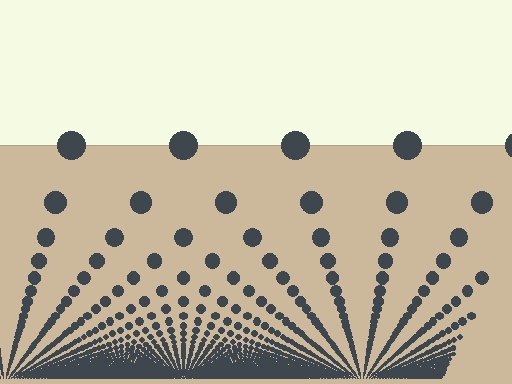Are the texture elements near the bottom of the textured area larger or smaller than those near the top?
Smaller. The gradient is inverted — elements near the bottom are smaller and denser.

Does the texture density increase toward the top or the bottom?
Density increases toward the bottom.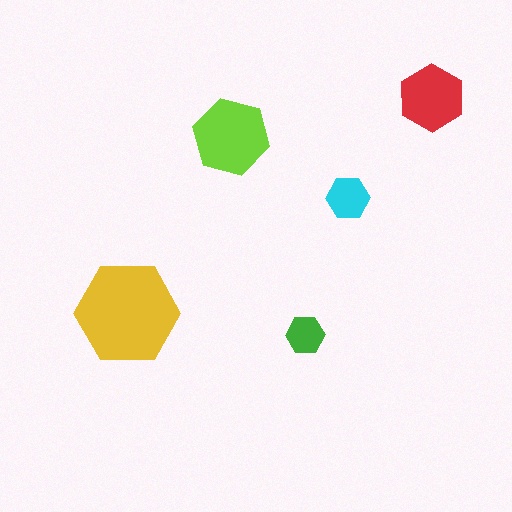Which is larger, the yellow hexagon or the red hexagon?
The yellow one.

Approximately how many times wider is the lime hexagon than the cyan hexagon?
About 2 times wider.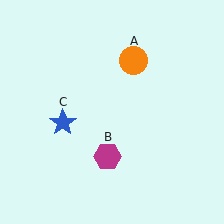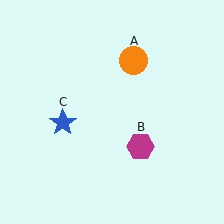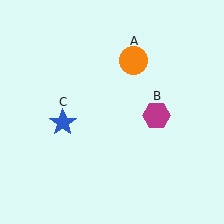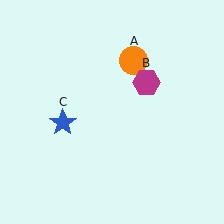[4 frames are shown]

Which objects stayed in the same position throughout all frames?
Orange circle (object A) and blue star (object C) remained stationary.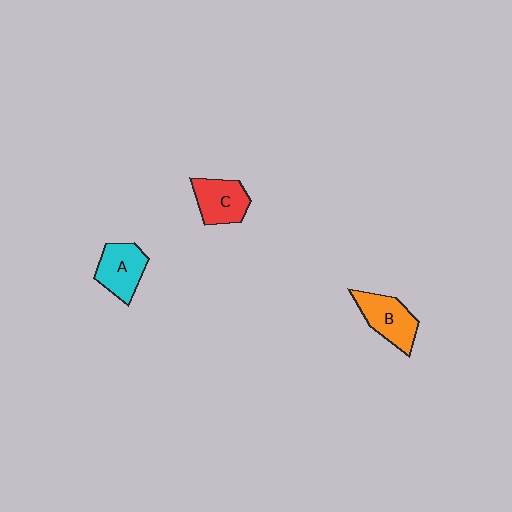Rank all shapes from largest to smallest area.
From largest to smallest: B (orange), A (cyan), C (red).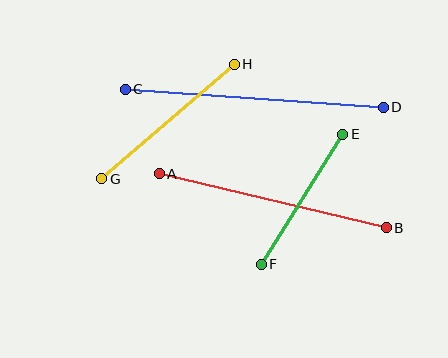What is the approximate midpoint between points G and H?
The midpoint is at approximately (168, 122) pixels.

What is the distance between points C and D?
The distance is approximately 258 pixels.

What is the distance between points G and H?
The distance is approximately 175 pixels.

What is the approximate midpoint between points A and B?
The midpoint is at approximately (273, 201) pixels.